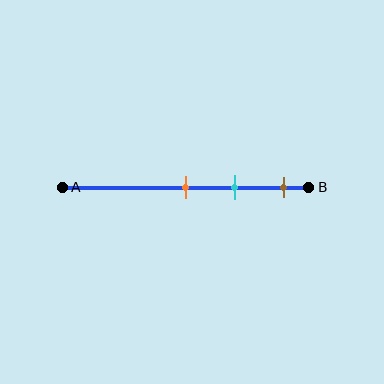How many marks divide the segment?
There are 3 marks dividing the segment.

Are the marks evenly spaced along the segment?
Yes, the marks are approximately evenly spaced.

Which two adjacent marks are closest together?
The orange and cyan marks are the closest adjacent pair.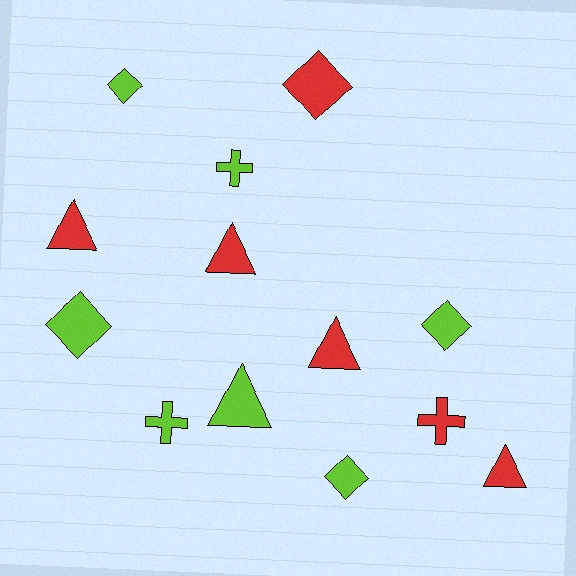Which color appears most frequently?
Lime, with 7 objects.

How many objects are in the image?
There are 13 objects.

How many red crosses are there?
There is 1 red cross.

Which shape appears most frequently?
Diamond, with 5 objects.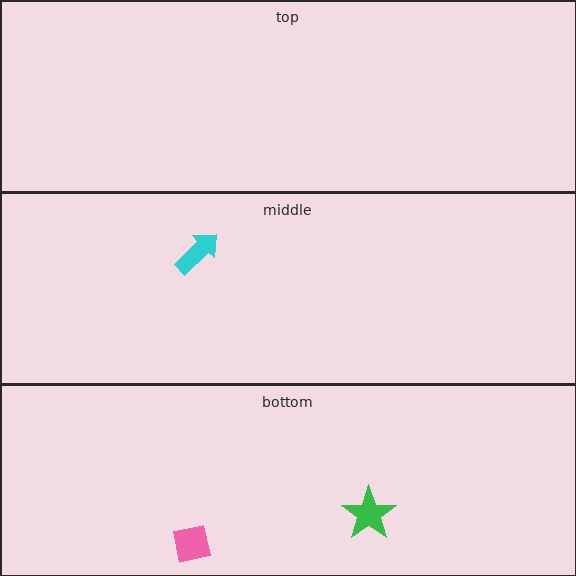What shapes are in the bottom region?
The pink square, the green star.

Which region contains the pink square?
The bottom region.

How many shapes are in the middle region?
1.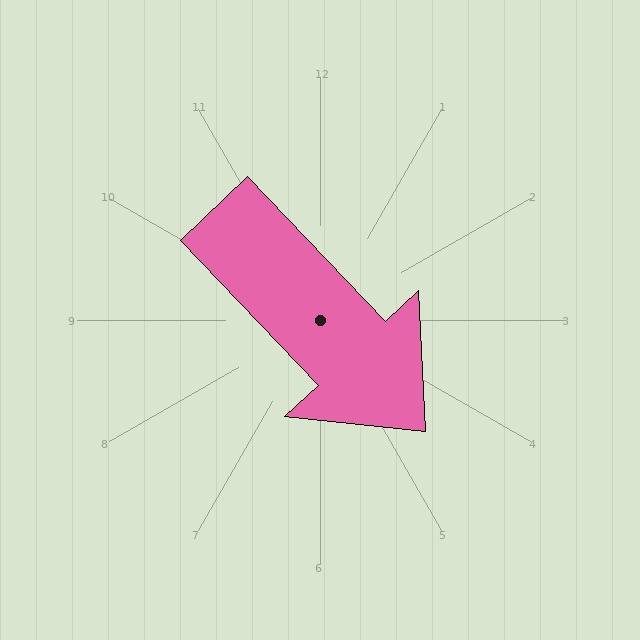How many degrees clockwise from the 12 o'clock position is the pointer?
Approximately 137 degrees.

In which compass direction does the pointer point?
Southeast.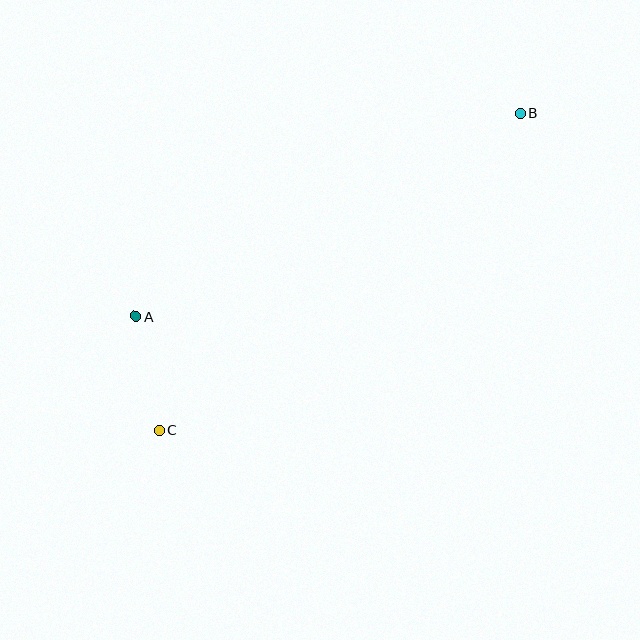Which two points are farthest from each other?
Points B and C are farthest from each other.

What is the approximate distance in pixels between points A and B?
The distance between A and B is approximately 435 pixels.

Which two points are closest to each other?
Points A and C are closest to each other.